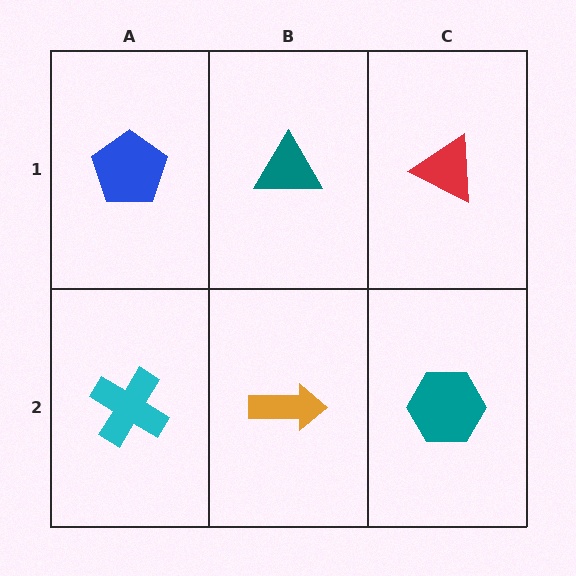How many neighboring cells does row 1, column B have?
3.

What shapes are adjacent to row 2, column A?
A blue pentagon (row 1, column A), an orange arrow (row 2, column B).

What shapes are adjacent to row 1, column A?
A cyan cross (row 2, column A), a teal triangle (row 1, column B).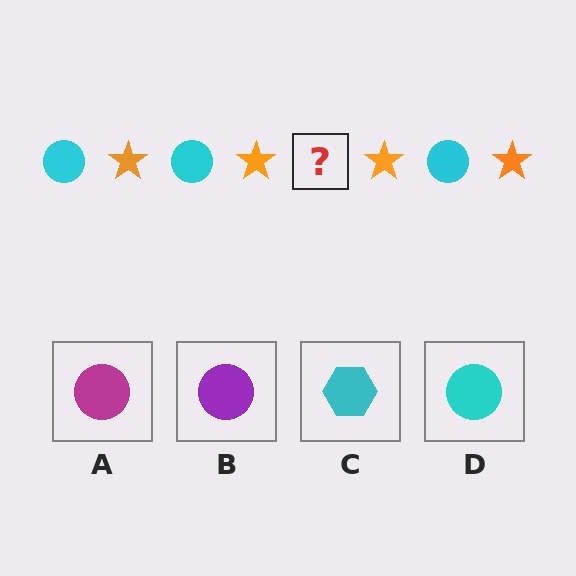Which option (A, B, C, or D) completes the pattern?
D.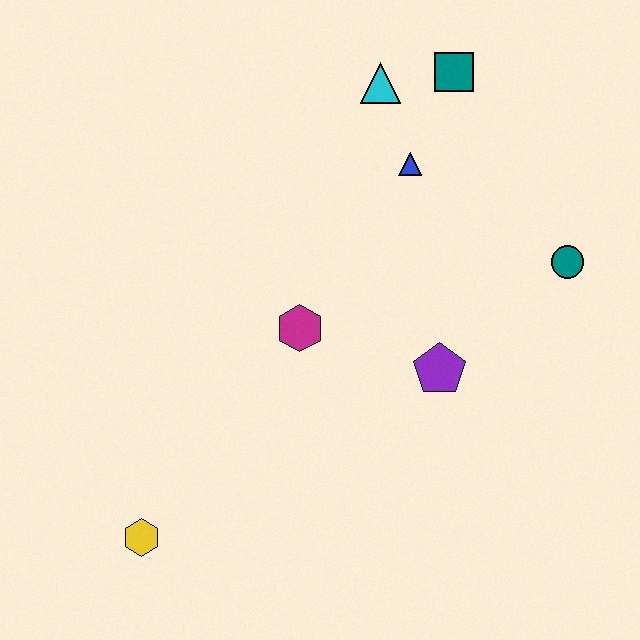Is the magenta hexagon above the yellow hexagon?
Yes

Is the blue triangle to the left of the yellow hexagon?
No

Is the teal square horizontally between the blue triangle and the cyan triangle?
No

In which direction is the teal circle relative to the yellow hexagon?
The teal circle is to the right of the yellow hexagon.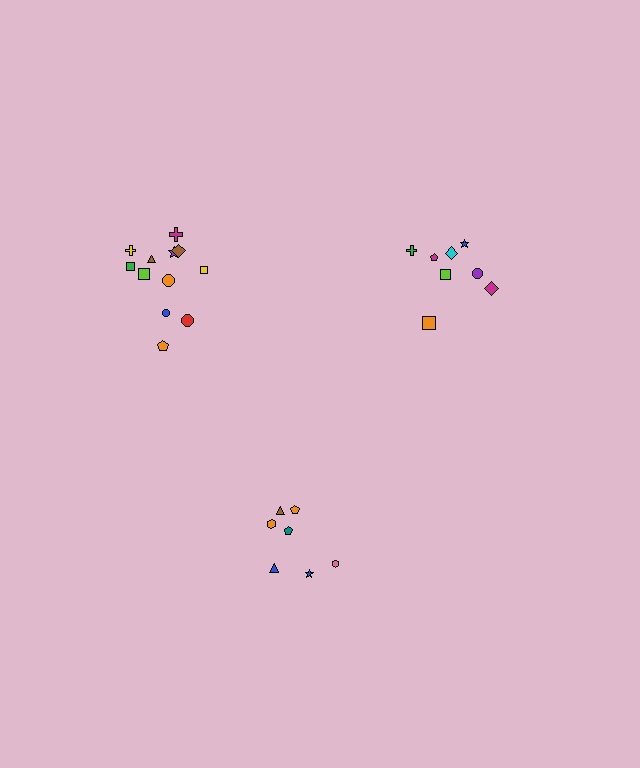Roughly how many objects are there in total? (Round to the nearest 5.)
Roughly 25 objects in total.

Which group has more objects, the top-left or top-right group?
The top-left group.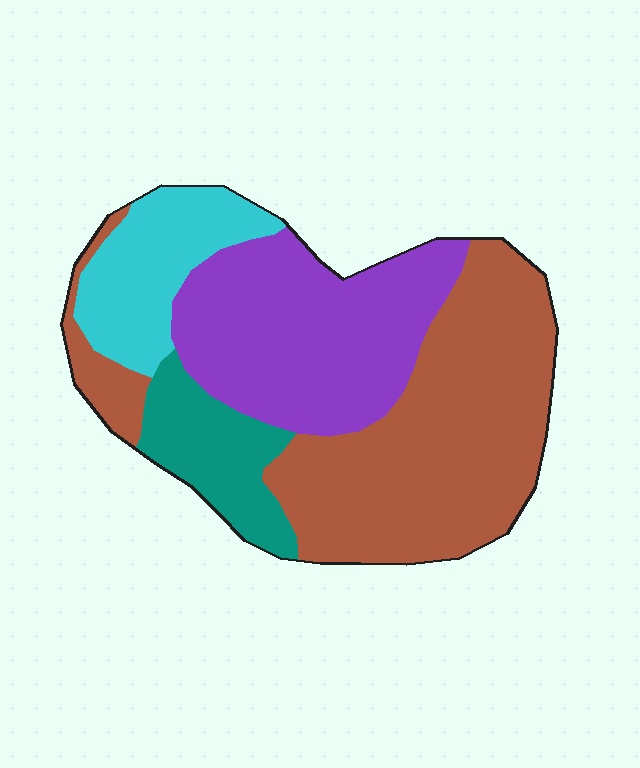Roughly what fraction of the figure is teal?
Teal takes up about one eighth (1/8) of the figure.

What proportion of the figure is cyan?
Cyan takes up about one eighth (1/8) of the figure.